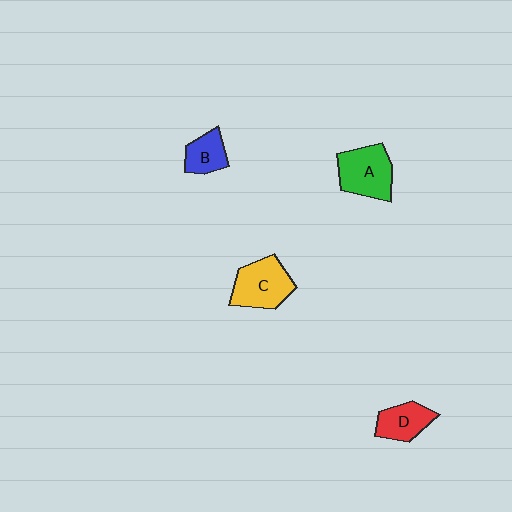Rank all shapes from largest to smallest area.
From largest to smallest: A (green), C (yellow), D (red), B (blue).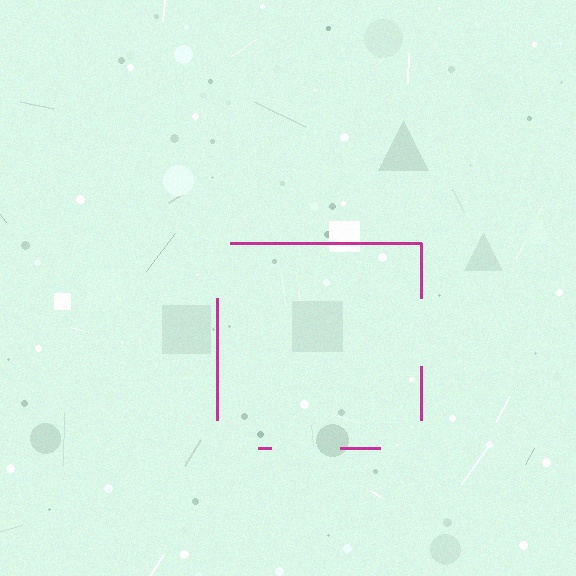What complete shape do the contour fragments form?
The contour fragments form a square.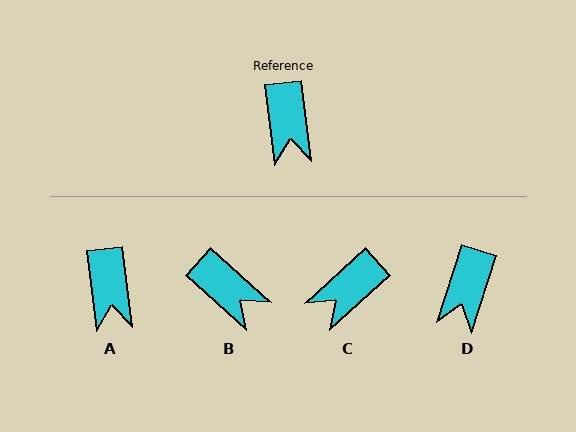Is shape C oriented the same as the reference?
No, it is off by about 55 degrees.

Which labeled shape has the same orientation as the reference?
A.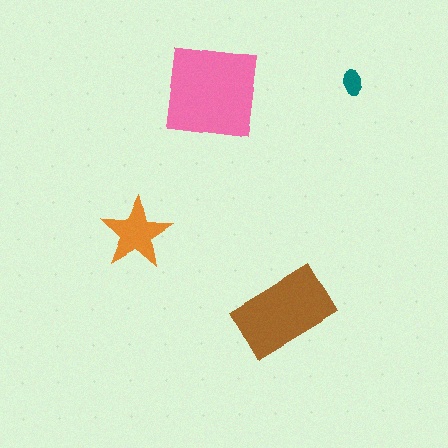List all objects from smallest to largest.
The teal ellipse, the orange star, the brown rectangle, the pink square.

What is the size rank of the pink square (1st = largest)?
1st.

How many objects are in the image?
There are 4 objects in the image.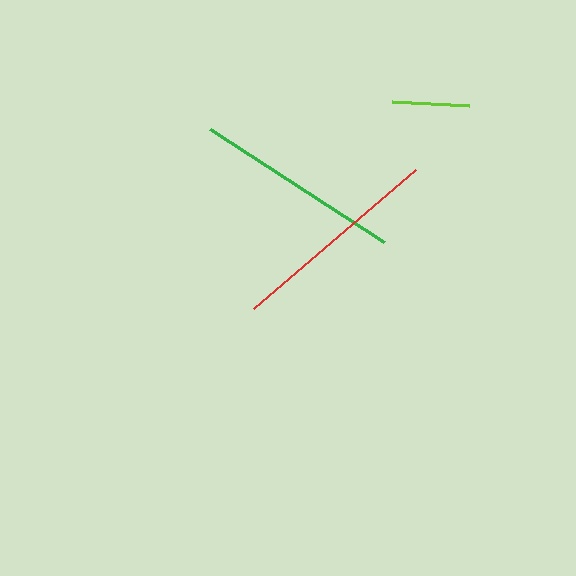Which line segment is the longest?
The red line is the longest at approximately 214 pixels.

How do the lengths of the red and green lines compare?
The red and green lines are approximately the same length.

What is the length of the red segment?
The red segment is approximately 214 pixels long.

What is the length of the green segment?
The green segment is approximately 207 pixels long.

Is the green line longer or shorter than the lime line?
The green line is longer than the lime line.